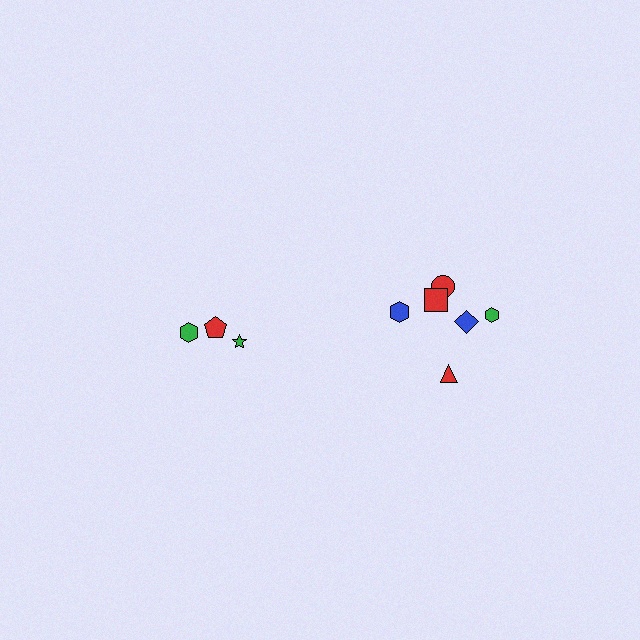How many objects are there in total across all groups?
There are 9 objects.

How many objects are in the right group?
There are 6 objects.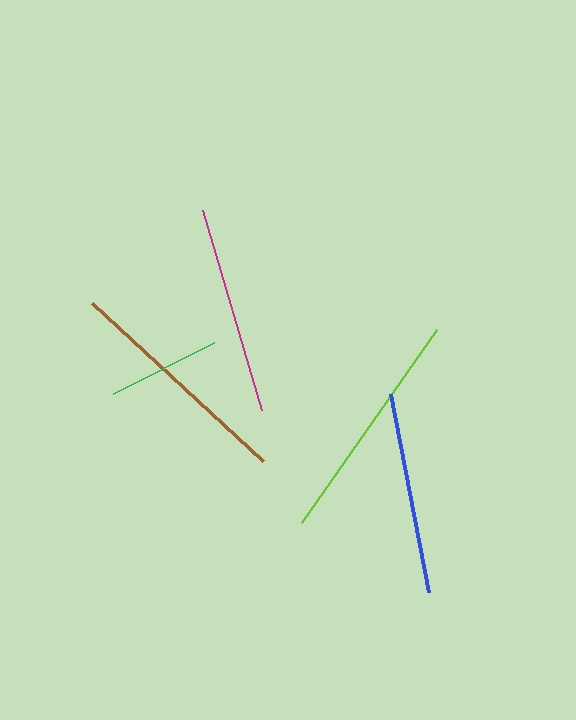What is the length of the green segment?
The green segment is approximately 113 pixels long.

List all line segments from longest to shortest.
From longest to shortest: lime, brown, magenta, blue, green.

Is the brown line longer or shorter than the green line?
The brown line is longer than the green line.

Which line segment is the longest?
The lime line is the longest at approximately 236 pixels.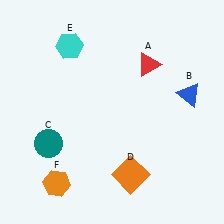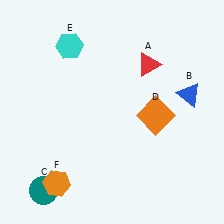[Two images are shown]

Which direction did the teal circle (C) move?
The teal circle (C) moved down.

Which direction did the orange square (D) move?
The orange square (D) moved up.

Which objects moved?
The objects that moved are: the teal circle (C), the orange square (D).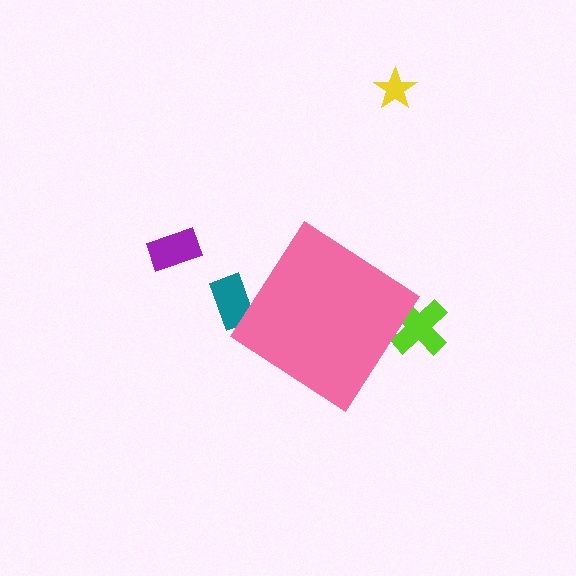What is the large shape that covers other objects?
A pink diamond.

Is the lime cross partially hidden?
Yes, the lime cross is partially hidden behind the pink diamond.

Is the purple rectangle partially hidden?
No, the purple rectangle is fully visible.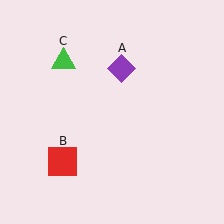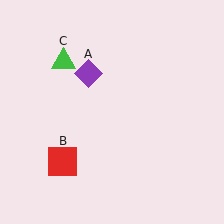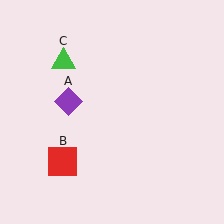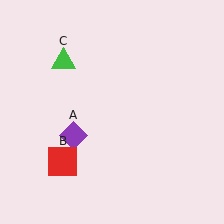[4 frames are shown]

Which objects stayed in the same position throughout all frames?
Red square (object B) and green triangle (object C) remained stationary.